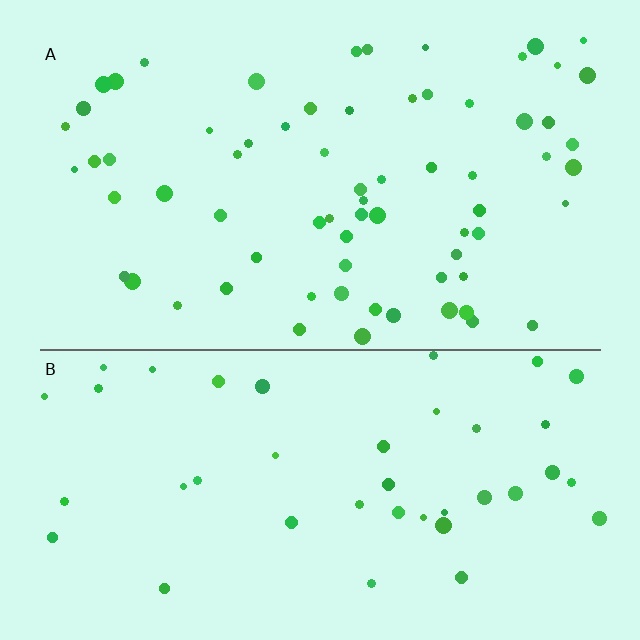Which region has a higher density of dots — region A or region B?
A (the top).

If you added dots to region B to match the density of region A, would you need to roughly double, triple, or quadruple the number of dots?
Approximately double.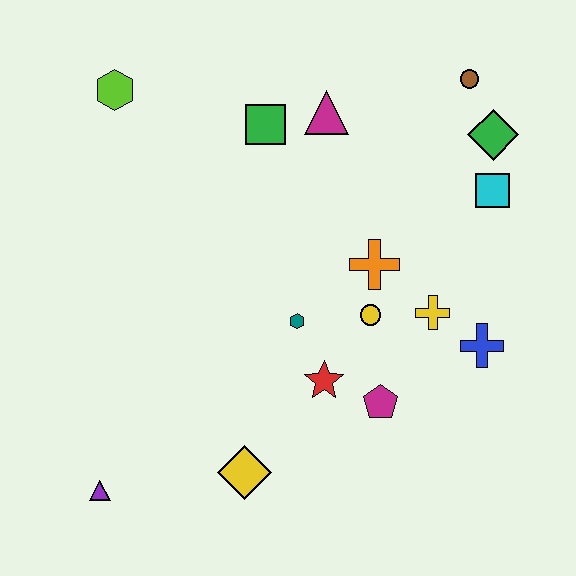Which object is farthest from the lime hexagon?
The blue cross is farthest from the lime hexagon.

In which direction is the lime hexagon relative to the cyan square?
The lime hexagon is to the left of the cyan square.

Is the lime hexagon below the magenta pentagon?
No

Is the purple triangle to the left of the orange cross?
Yes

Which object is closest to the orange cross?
The yellow circle is closest to the orange cross.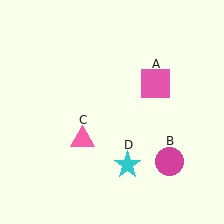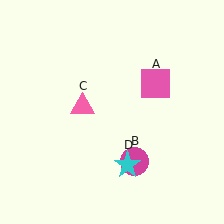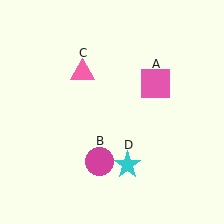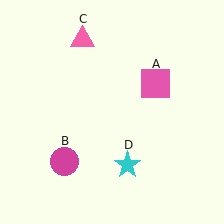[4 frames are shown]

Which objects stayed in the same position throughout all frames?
Pink square (object A) and cyan star (object D) remained stationary.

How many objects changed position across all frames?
2 objects changed position: magenta circle (object B), pink triangle (object C).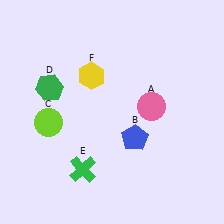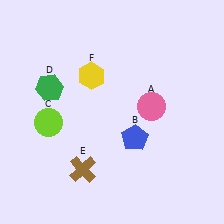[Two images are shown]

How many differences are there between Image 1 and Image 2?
There is 1 difference between the two images.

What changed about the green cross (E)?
In Image 1, E is green. In Image 2, it changed to brown.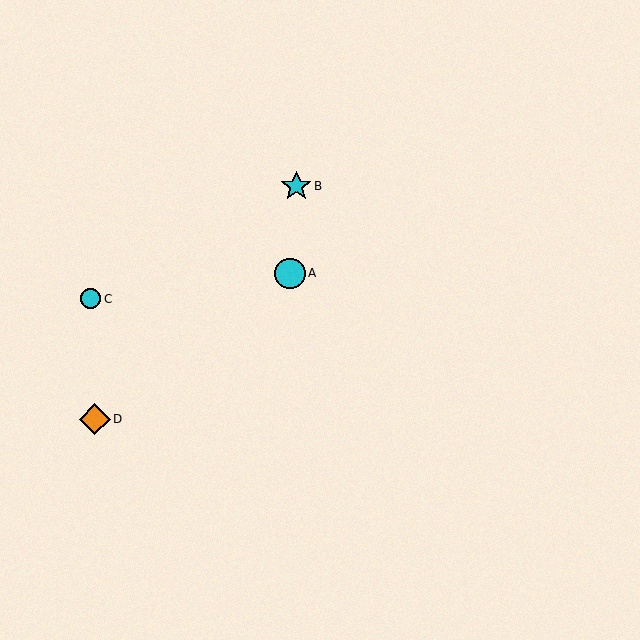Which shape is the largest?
The cyan circle (labeled A) is the largest.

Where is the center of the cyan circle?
The center of the cyan circle is at (90, 299).